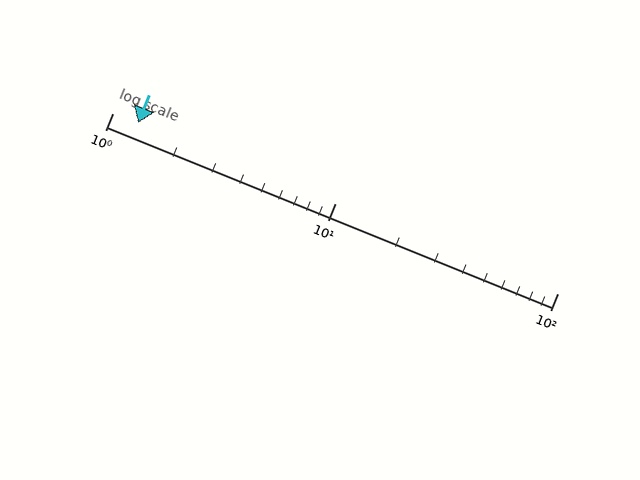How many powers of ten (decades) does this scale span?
The scale spans 2 decades, from 1 to 100.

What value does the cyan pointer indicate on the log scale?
The pointer indicates approximately 1.3.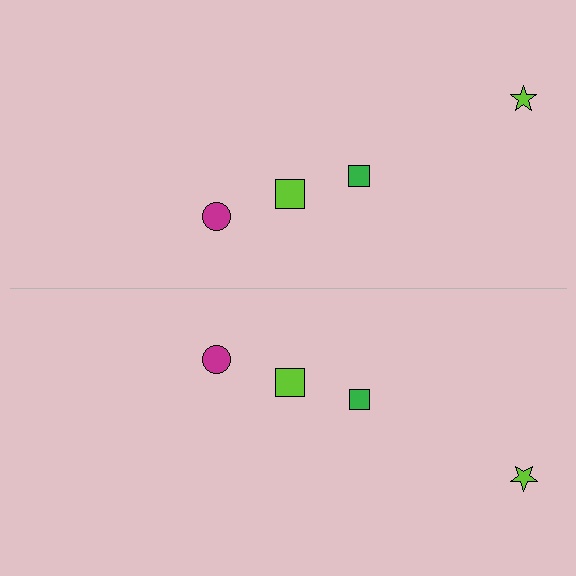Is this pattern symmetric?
Yes, this pattern has bilateral (reflection) symmetry.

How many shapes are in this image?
There are 8 shapes in this image.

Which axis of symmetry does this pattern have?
The pattern has a horizontal axis of symmetry running through the center of the image.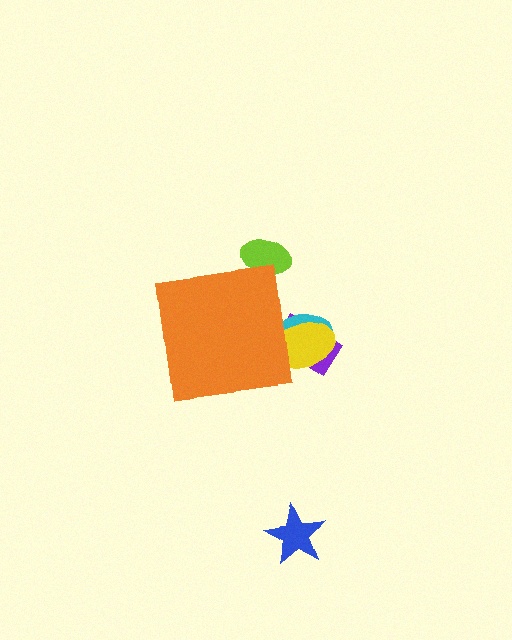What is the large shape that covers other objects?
An orange square.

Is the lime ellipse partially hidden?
Yes, the lime ellipse is partially hidden behind the orange square.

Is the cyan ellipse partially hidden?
Yes, the cyan ellipse is partially hidden behind the orange square.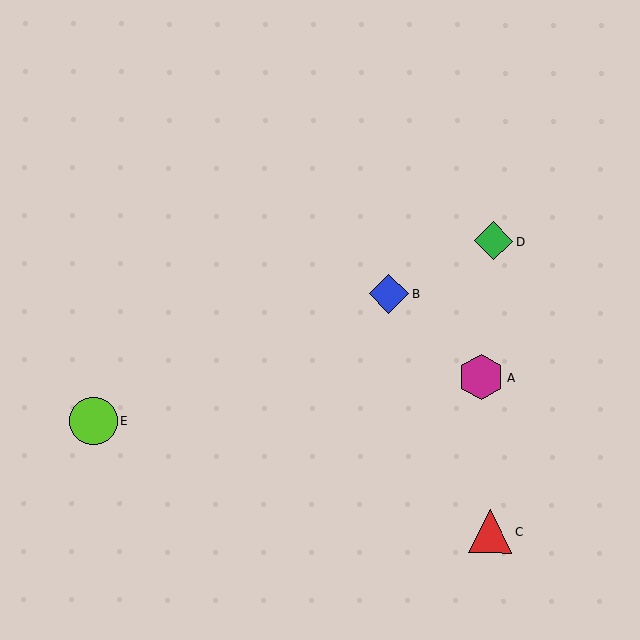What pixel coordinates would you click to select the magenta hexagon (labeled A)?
Click at (481, 378) to select the magenta hexagon A.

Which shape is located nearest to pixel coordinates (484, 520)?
The red triangle (labeled C) at (491, 532) is nearest to that location.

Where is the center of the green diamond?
The center of the green diamond is at (494, 241).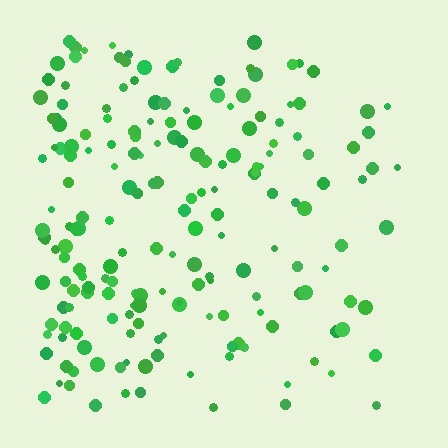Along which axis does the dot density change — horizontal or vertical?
Horizontal.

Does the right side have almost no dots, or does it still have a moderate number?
Still a moderate number, just noticeably fewer than the left.